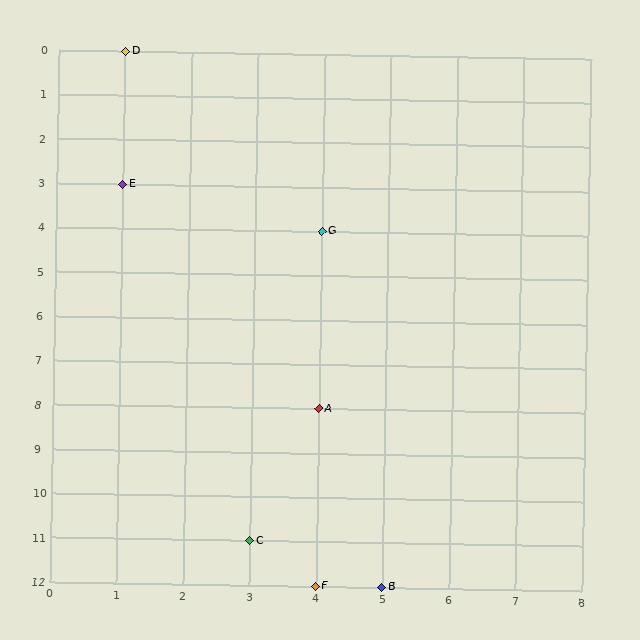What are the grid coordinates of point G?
Point G is at grid coordinates (4, 4).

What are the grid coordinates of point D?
Point D is at grid coordinates (1, 0).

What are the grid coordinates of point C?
Point C is at grid coordinates (3, 11).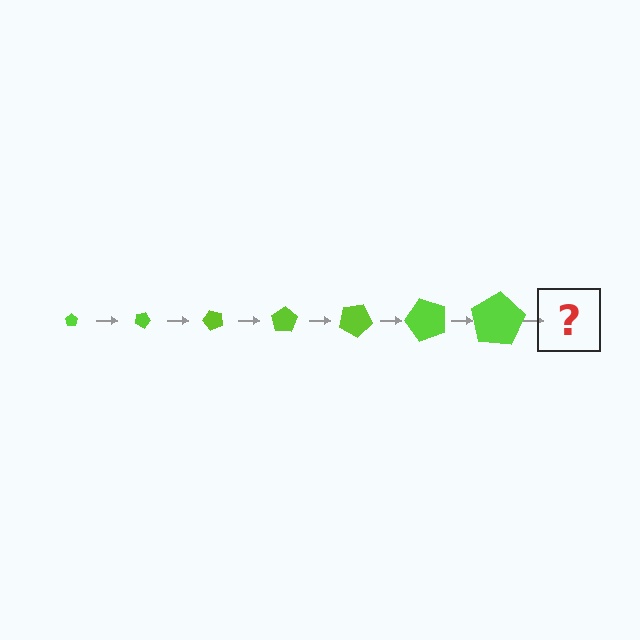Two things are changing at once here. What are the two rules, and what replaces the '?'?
The two rules are that the pentagon grows larger each step and it rotates 25 degrees each step. The '?' should be a pentagon, larger than the previous one and rotated 175 degrees from the start.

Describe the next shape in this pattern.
It should be a pentagon, larger than the previous one and rotated 175 degrees from the start.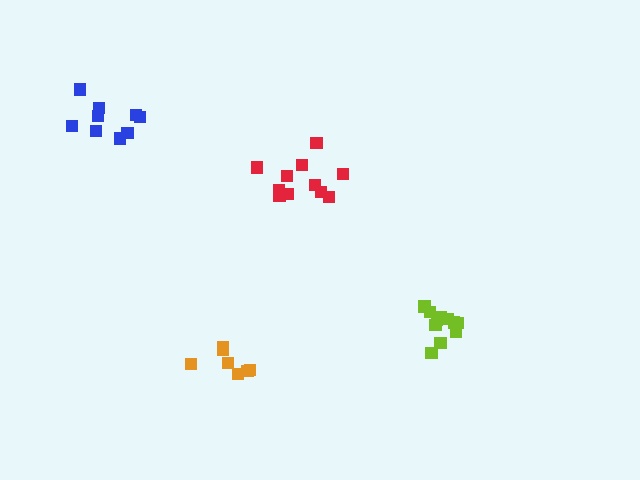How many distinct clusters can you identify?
There are 4 distinct clusters.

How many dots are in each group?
Group 1: 11 dots, Group 2: 9 dots, Group 3: 11 dots, Group 4: 7 dots (38 total).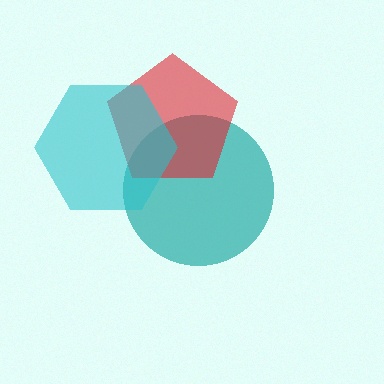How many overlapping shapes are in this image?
There are 3 overlapping shapes in the image.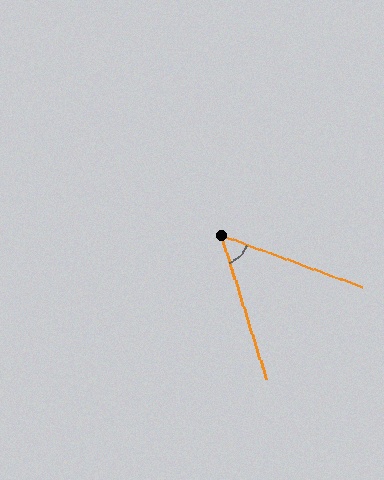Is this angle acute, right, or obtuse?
It is acute.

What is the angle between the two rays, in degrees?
Approximately 52 degrees.